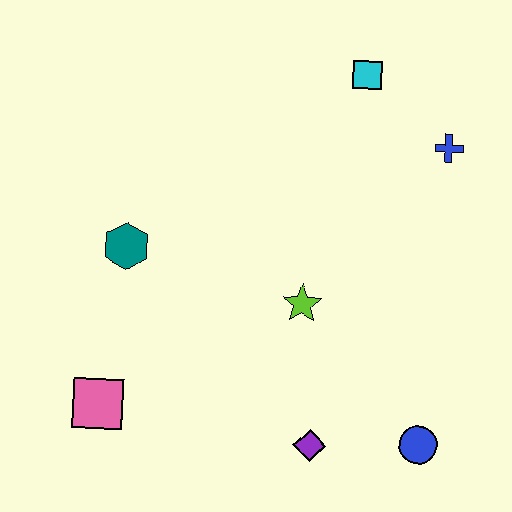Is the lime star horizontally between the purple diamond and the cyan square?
No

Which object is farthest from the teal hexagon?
The blue circle is farthest from the teal hexagon.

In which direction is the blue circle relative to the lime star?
The blue circle is below the lime star.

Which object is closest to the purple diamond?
The blue circle is closest to the purple diamond.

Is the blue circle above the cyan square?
No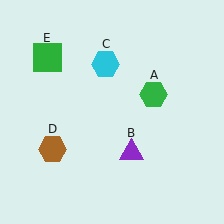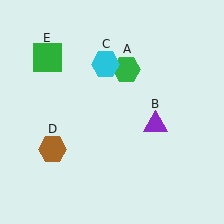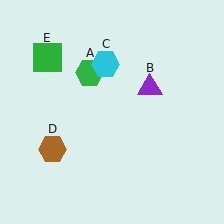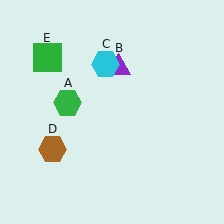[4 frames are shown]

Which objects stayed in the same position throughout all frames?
Cyan hexagon (object C) and brown hexagon (object D) and green square (object E) remained stationary.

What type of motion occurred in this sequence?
The green hexagon (object A), purple triangle (object B) rotated counterclockwise around the center of the scene.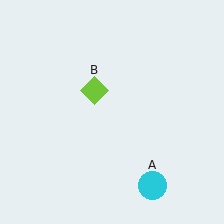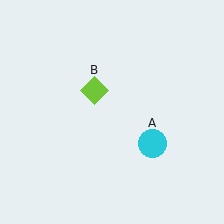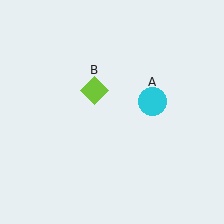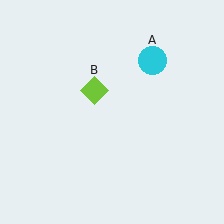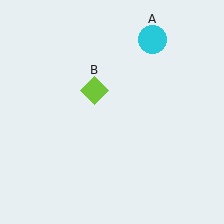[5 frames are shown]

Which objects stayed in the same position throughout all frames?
Lime diamond (object B) remained stationary.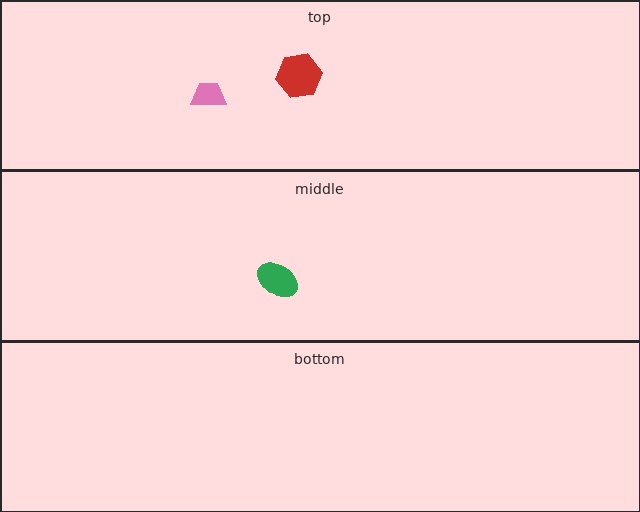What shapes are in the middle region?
The green ellipse.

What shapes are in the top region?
The pink trapezoid, the red hexagon.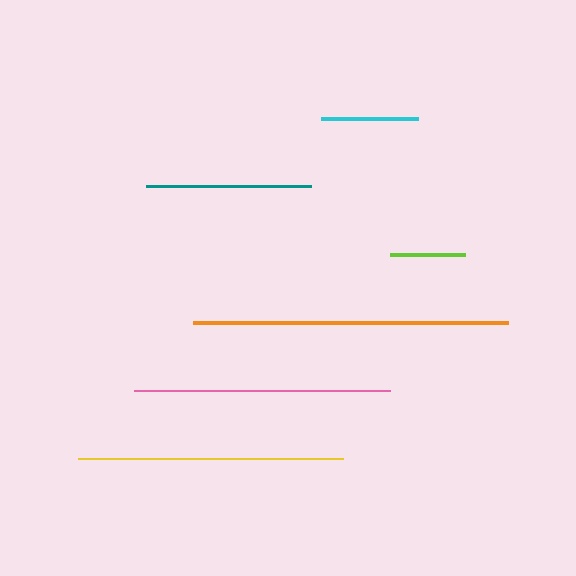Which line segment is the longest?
The orange line is the longest at approximately 314 pixels.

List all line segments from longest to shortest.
From longest to shortest: orange, yellow, pink, teal, cyan, lime.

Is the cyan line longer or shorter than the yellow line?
The yellow line is longer than the cyan line.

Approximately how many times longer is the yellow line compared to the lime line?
The yellow line is approximately 3.5 times the length of the lime line.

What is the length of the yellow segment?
The yellow segment is approximately 265 pixels long.